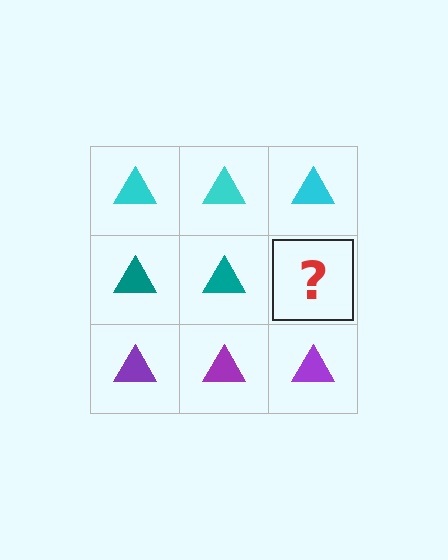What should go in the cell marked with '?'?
The missing cell should contain a teal triangle.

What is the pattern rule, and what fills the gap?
The rule is that each row has a consistent color. The gap should be filled with a teal triangle.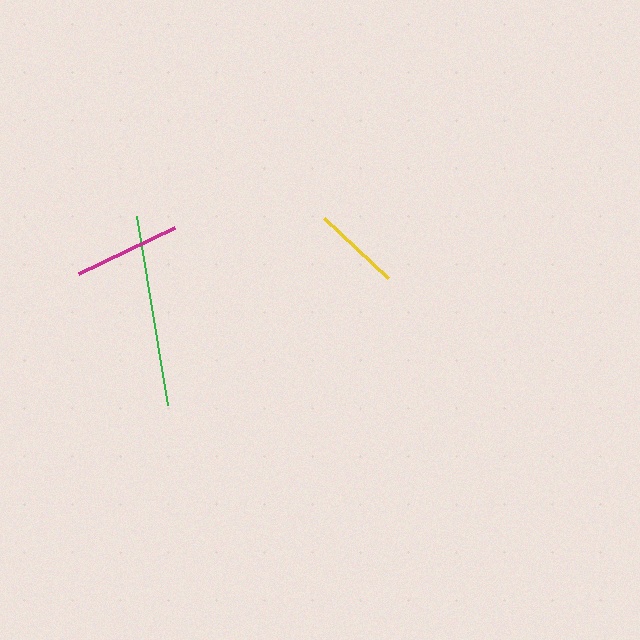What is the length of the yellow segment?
The yellow segment is approximately 88 pixels long.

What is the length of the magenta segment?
The magenta segment is approximately 107 pixels long.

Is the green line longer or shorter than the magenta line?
The green line is longer than the magenta line.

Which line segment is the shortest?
The yellow line is the shortest at approximately 88 pixels.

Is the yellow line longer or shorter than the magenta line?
The magenta line is longer than the yellow line.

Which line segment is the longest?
The green line is the longest at approximately 191 pixels.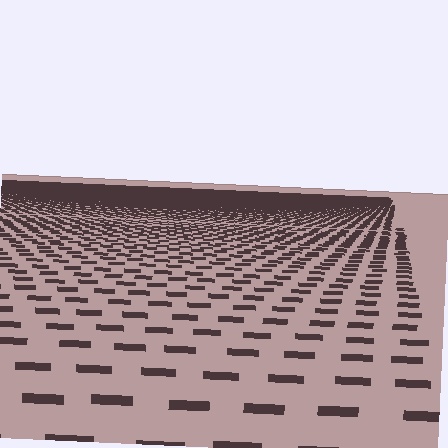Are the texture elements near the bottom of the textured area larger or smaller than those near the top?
Larger. Near the bottom, elements are closer to the viewer and appear at a bigger on-screen size.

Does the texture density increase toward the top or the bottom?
Density increases toward the top.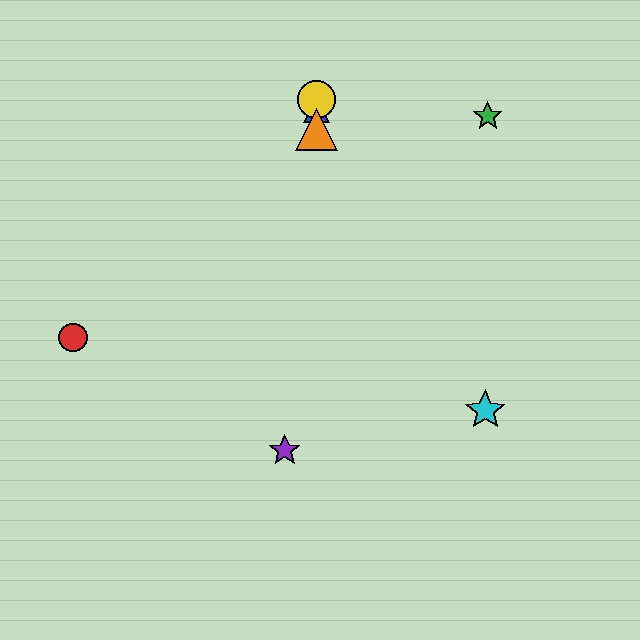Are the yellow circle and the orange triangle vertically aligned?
Yes, both are at x≈317.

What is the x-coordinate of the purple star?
The purple star is at x≈285.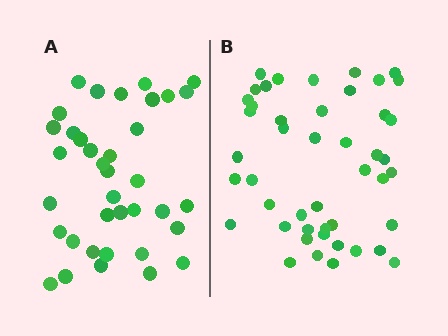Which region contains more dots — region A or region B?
Region B (the right region) has more dots.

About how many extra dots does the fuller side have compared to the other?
Region B has roughly 8 or so more dots than region A.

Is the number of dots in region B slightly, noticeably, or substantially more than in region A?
Region B has only slightly more — the two regions are fairly close. The ratio is roughly 1.2 to 1.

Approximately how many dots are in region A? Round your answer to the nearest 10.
About 40 dots. (The exact count is 37, which rounds to 40.)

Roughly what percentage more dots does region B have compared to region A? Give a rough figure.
About 25% more.